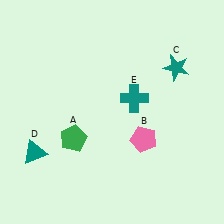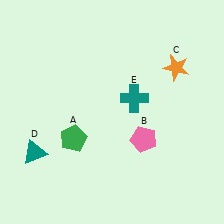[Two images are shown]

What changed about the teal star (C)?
In Image 1, C is teal. In Image 2, it changed to orange.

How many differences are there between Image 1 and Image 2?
There is 1 difference between the two images.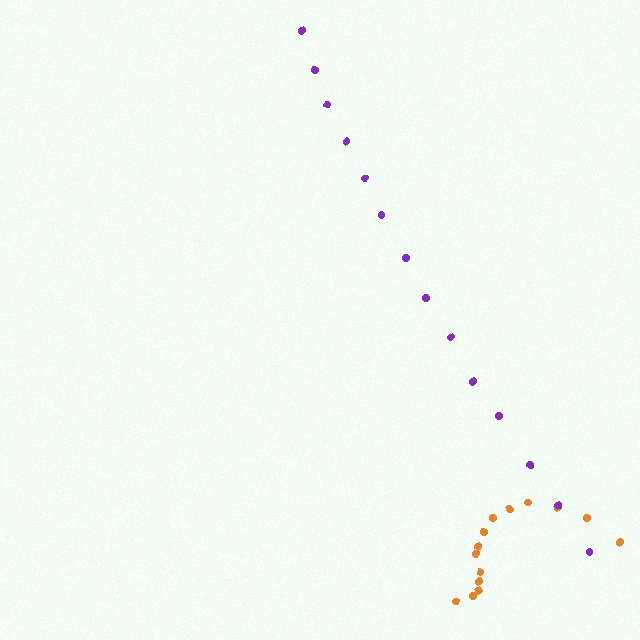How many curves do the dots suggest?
There are 2 distinct paths.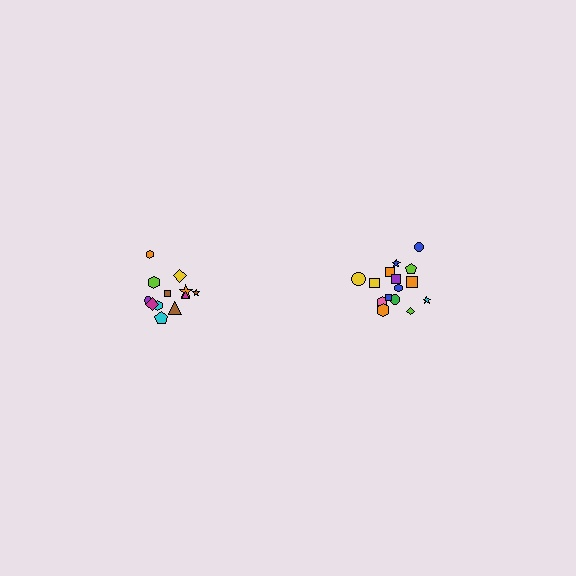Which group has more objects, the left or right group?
The right group.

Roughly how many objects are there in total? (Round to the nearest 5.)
Roughly 25 objects in total.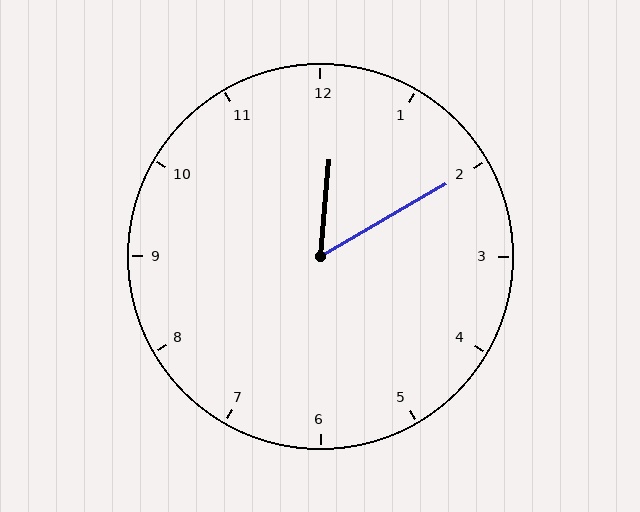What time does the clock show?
12:10.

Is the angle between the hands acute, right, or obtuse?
It is acute.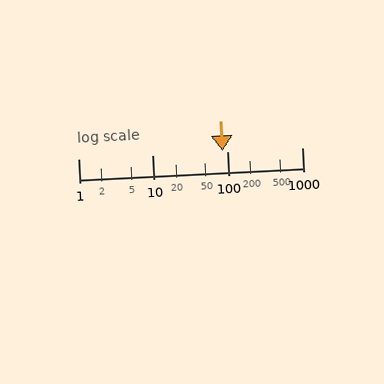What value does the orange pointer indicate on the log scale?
The pointer indicates approximately 86.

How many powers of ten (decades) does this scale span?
The scale spans 3 decades, from 1 to 1000.